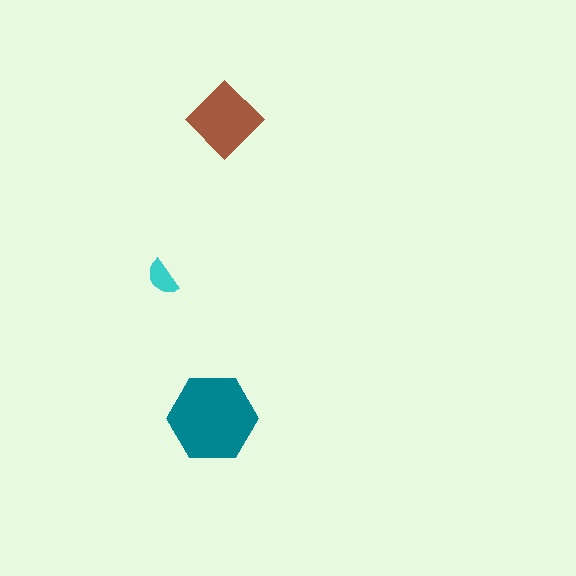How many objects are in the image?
There are 3 objects in the image.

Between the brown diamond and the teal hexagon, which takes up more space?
The teal hexagon.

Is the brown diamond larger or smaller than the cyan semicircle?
Larger.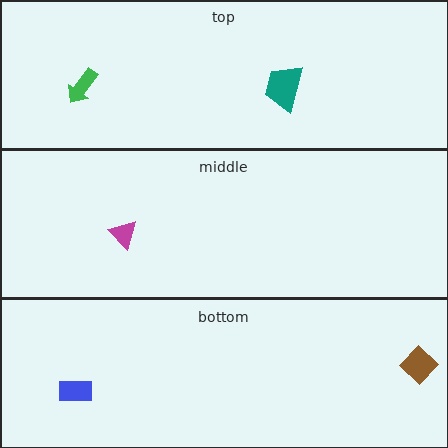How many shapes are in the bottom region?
2.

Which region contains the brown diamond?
The bottom region.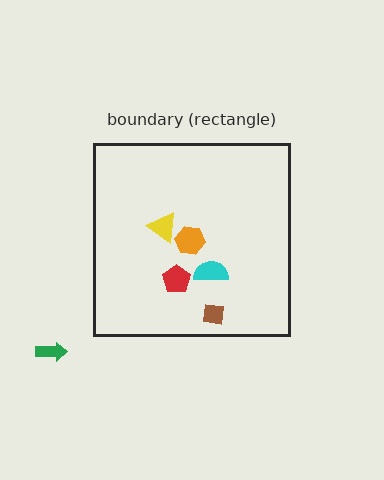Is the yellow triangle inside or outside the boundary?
Inside.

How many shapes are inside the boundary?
5 inside, 1 outside.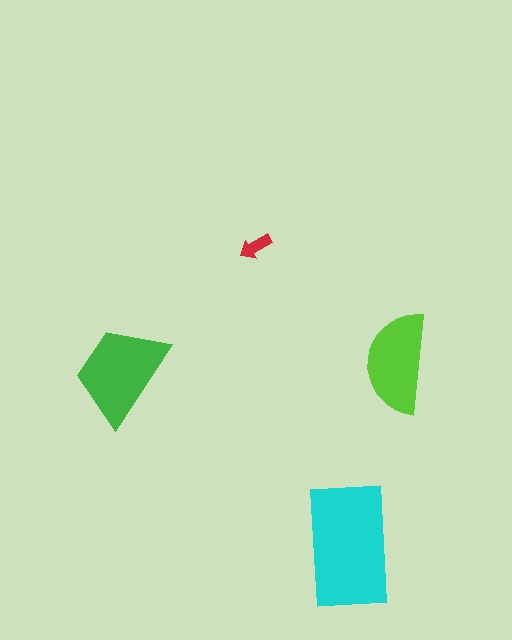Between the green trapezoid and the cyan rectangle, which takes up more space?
The cyan rectangle.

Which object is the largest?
The cyan rectangle.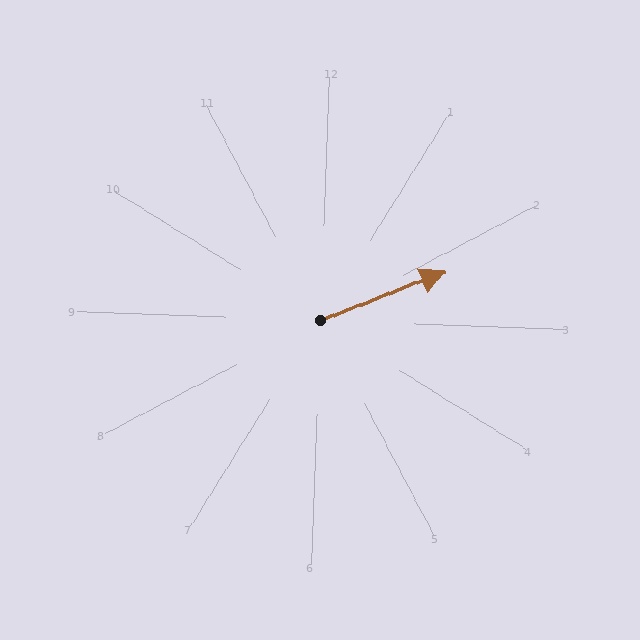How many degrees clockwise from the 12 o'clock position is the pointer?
Approximately 67 degrees.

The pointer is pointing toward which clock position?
Roughly 2 o'clock.